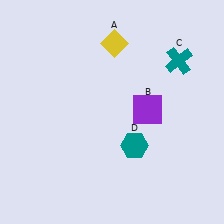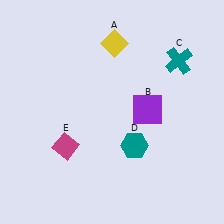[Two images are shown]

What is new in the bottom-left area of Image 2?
A magenta diamond (E) was added in the bottom-left area of Image 2.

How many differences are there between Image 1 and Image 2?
There is 1 difference between the two images.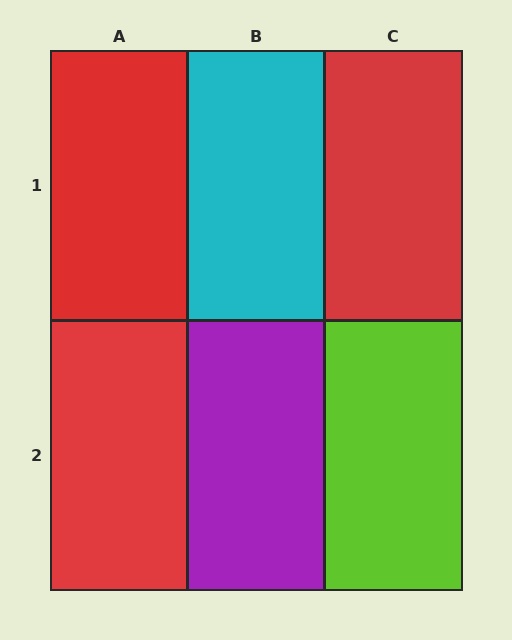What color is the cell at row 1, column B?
Cyan.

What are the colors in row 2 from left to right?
Red, purple, lime.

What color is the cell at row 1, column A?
Red.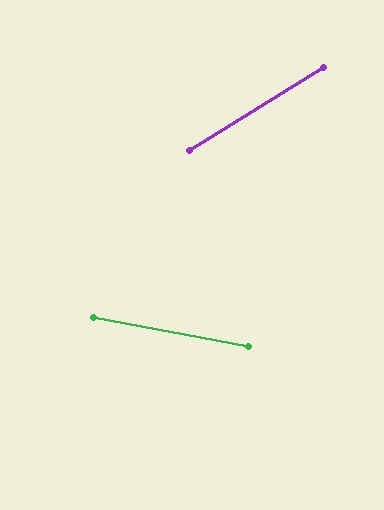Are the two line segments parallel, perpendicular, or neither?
Neither parallel nor perpendicular — they differ by about 42°.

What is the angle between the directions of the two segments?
Approximately 42 degrees.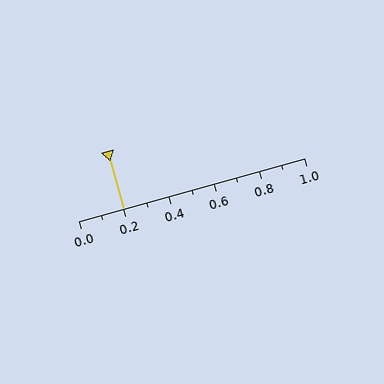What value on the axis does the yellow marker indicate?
The marker indicates approximately 0.2.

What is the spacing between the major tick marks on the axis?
The major ticks are spaced 0.2 apart.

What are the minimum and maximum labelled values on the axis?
The axis runs from 0.0 to 1.0.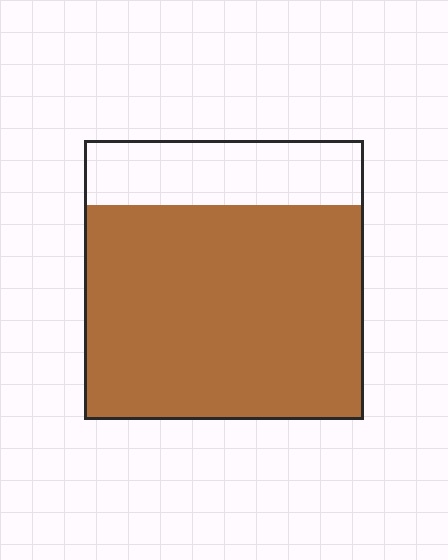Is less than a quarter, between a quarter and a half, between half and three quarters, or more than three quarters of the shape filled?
More than three quarters.